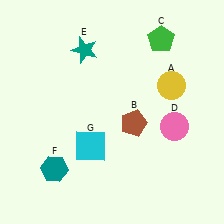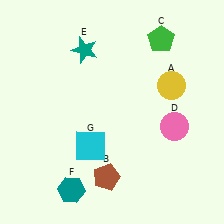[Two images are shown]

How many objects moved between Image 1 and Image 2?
2 objects moved between the two images.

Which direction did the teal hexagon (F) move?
The teal hexagon (F) moved down.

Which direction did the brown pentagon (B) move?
The brown pentagon (B) moved down.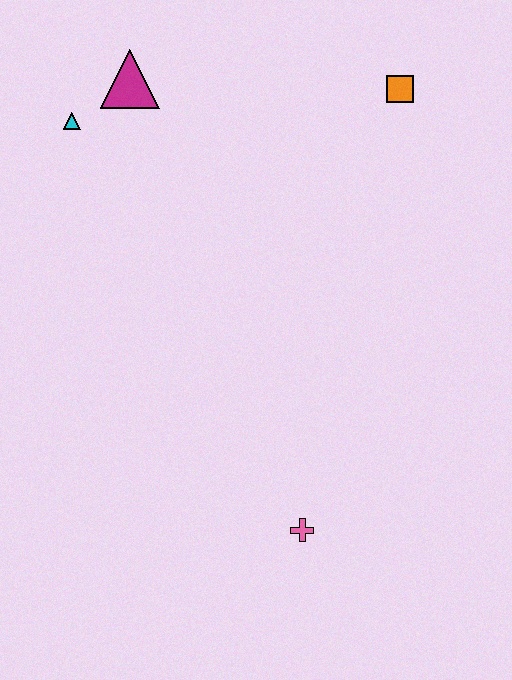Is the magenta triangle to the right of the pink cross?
No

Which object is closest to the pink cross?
The orange square is closest to the pink cross.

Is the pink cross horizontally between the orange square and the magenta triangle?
Yes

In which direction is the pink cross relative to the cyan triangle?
The pink cross is below the cyan triangle.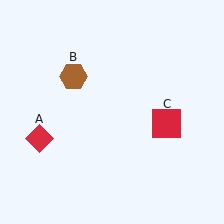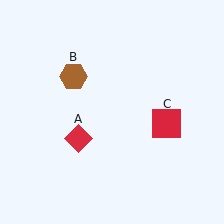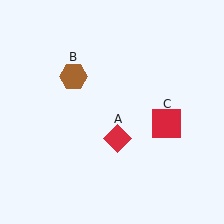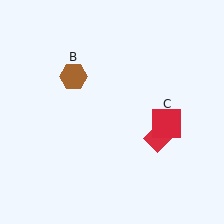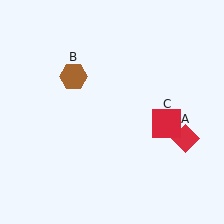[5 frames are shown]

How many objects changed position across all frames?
1 object changed position: red diamond (object A).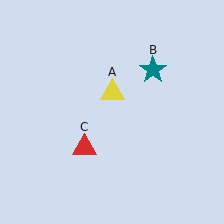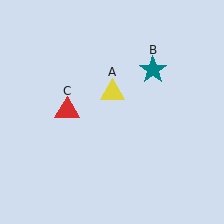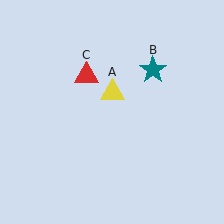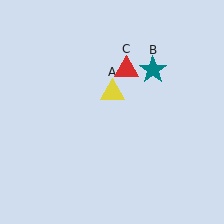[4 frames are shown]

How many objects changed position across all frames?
1 object changed position: red triangle (object C).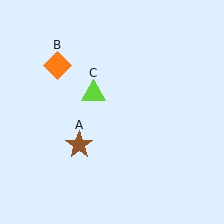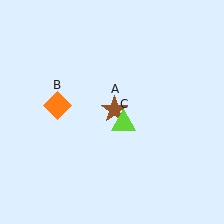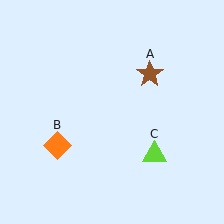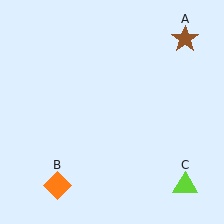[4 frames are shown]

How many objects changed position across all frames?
3 objects changed position: brown star (object A), orange diamond (object B), lime triangle (object C).